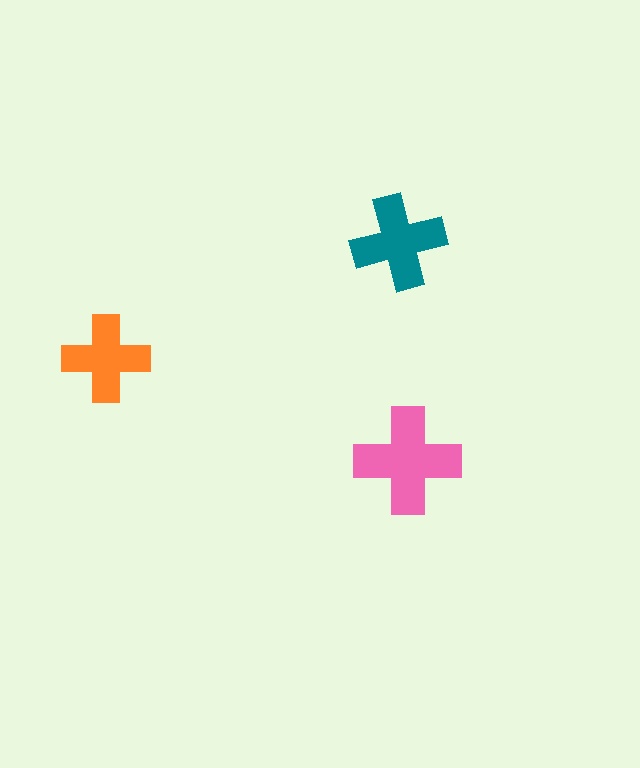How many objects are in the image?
There are 3 objects in the image.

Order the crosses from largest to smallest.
the pink one, the teal one, the orange one.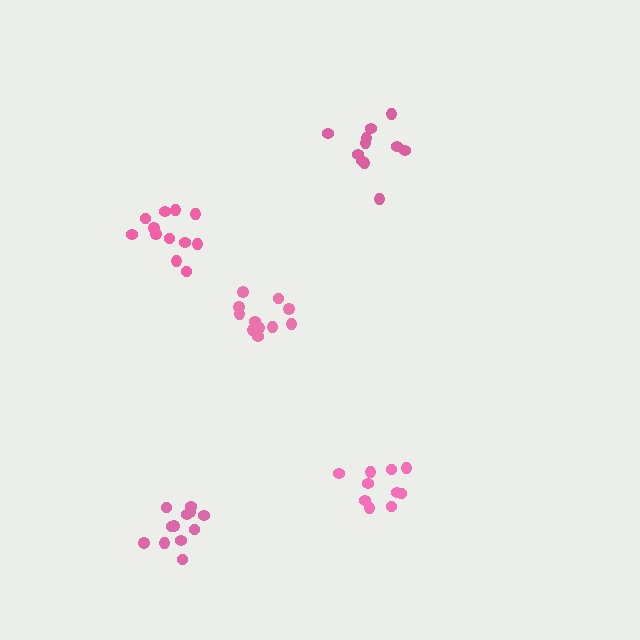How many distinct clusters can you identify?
There are 5 distinct clusters.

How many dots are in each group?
Group 1: 12 dots, Group 2: 11 dots, Group 3: 11 dots, Group 4: 12 dots, Group 5: 10 dots (56 total).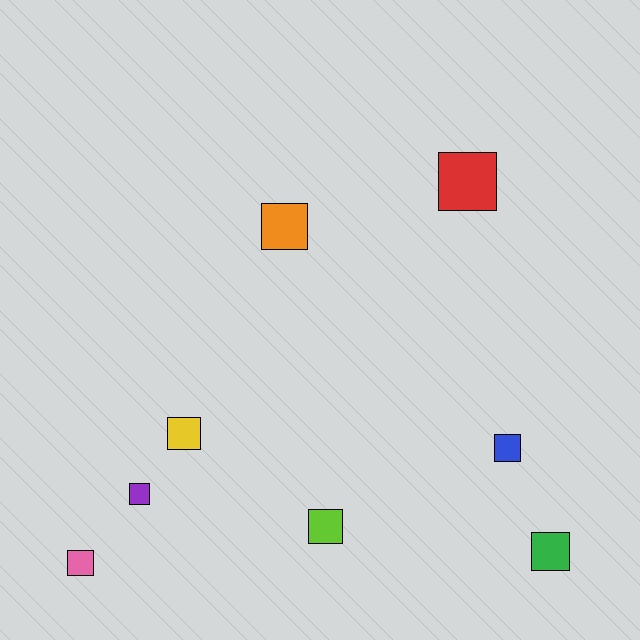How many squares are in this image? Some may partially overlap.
There are 8 squares.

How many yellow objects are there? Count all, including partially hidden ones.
There is 1 yellow object.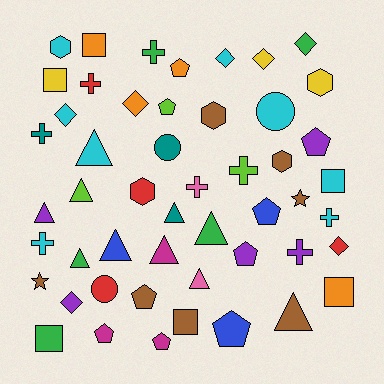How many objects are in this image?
There are 50 objects.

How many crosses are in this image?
There are 8 crosses.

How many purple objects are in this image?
There are 5 purple objects.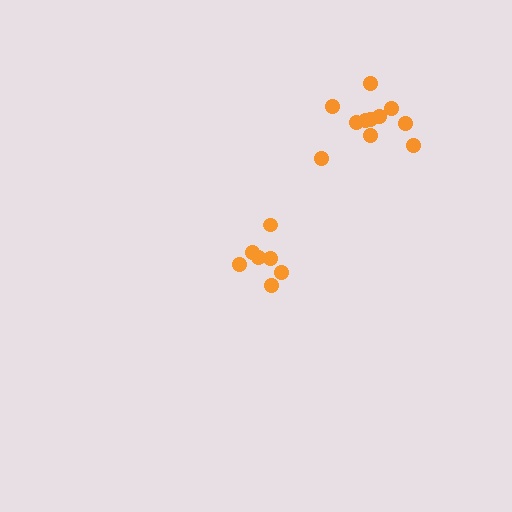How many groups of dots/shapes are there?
There are 2 groups.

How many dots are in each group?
Group 1: 7 dots, Group 2: 11 dots (18 total).